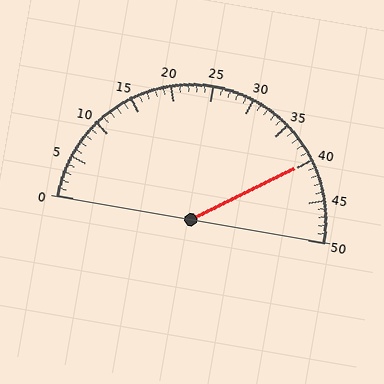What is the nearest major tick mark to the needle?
The nearest major tick mark is 40.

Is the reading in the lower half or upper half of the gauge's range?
The reading is in the upper half of the range (0 to 50).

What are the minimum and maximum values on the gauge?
The gauge ranges from 0 to 50.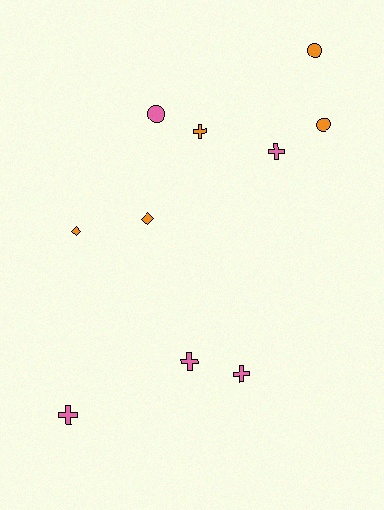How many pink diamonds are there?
There are no pink diamonds.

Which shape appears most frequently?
Cross, with 5 objects.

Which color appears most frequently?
Orange, with 5 objects.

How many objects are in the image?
There are 10 objects.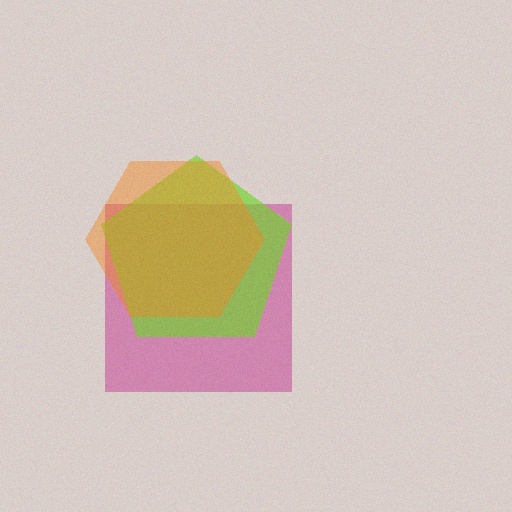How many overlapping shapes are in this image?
There are 3 overlapping shapes in the image.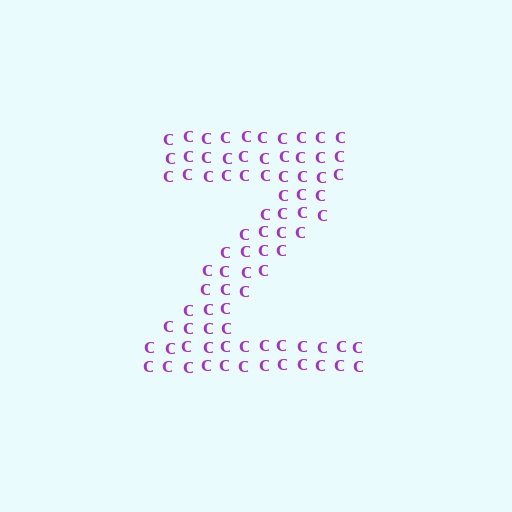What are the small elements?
The small elements are letter C's.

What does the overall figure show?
The overall figure shows the letter Z.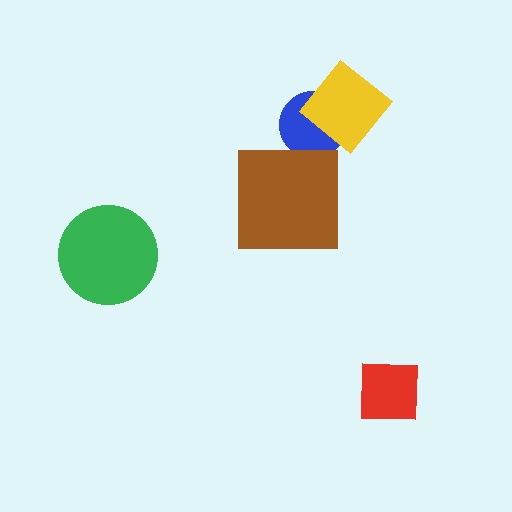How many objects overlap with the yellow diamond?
1 object overlaps with the yellow diamond.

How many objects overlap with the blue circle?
1 object overlaps with the blue circle.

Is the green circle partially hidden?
No, no other shape covers it.